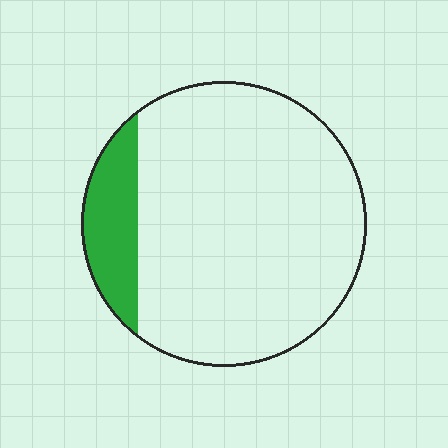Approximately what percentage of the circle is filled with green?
Approximately 15%.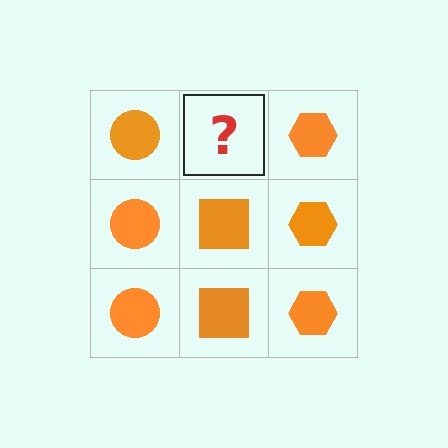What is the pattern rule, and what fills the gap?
The rule is that each column has a consistent shape. The gap should be filled with an orange square.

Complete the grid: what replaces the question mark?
The question mark should be replaced with an orange square.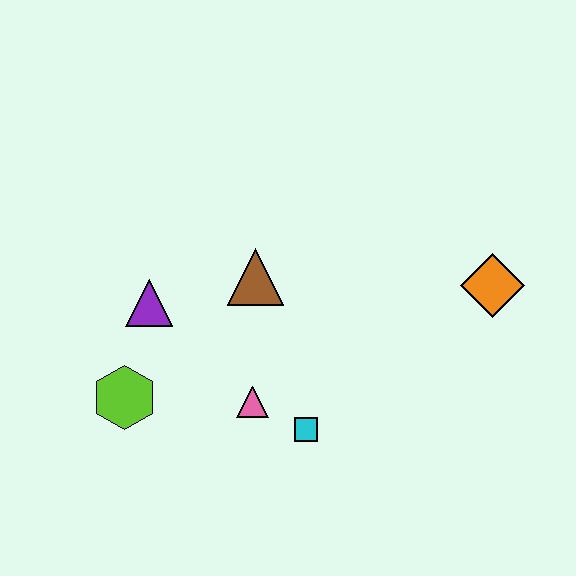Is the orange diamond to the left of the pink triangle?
No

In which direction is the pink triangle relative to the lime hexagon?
The pink triangle is to the right of the lime hexagon.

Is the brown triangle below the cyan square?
No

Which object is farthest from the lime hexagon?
The orange diamond is farthest from the lime hexagon.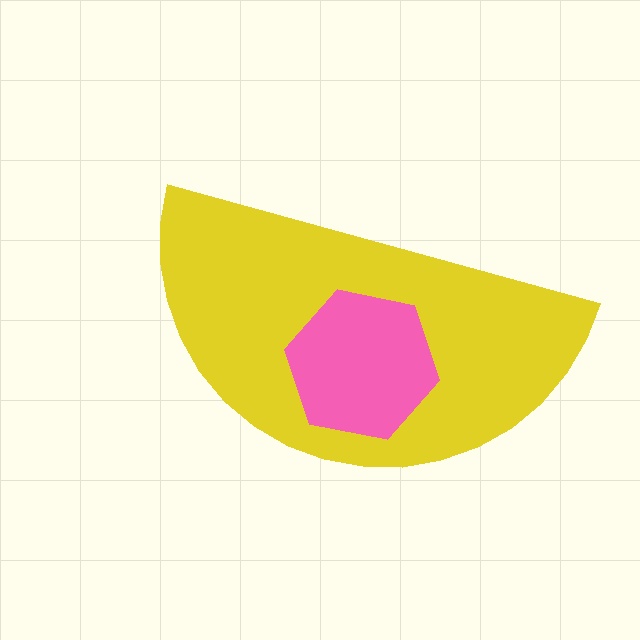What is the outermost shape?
The yellow semicircle.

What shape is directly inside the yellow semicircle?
The pink hexagon.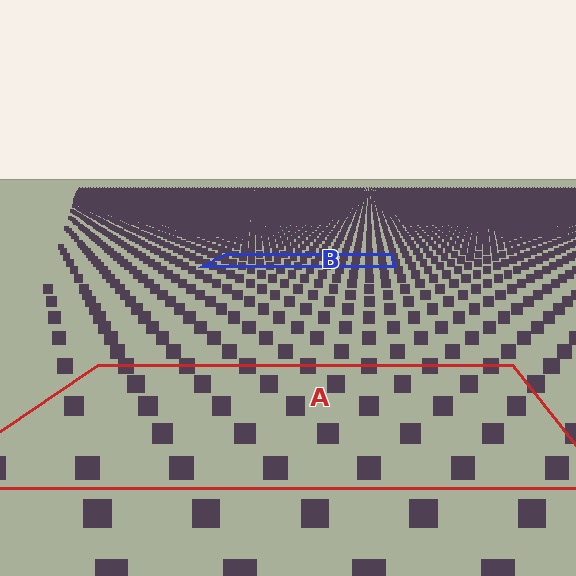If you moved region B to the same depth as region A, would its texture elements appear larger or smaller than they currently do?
They would appear larger. At a closer depth, the same texture elements are projected at a bigger on-screen size.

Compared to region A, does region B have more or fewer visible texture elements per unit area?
Region B has more texture elements per unit area — they are packed more densely because it is farther away.